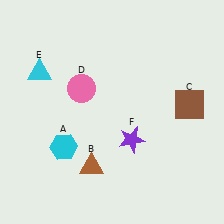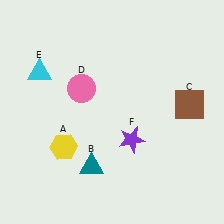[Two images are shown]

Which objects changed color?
A changed from cyan to yellow. B changed from brown to teal.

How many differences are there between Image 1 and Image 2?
There are 2 differences between the two images.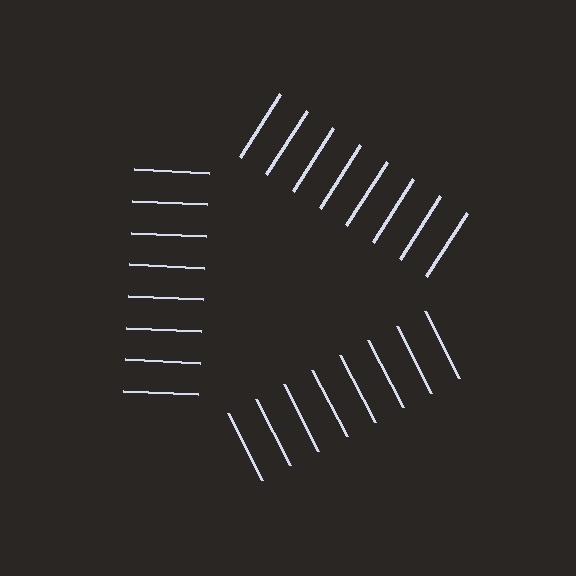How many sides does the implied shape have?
3 sides — the line-ends trace a triangle.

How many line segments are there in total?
24 — 8 along each of the 3 edges.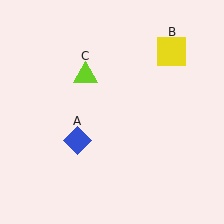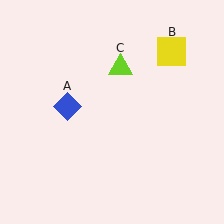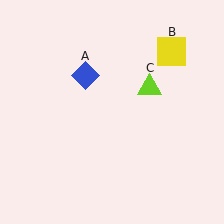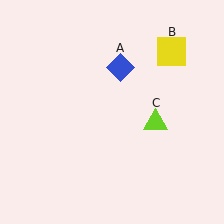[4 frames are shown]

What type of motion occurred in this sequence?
The blue diamond (object A), lime triangle (object C) rotated clockwise around the center of the scene.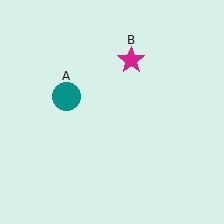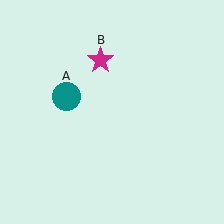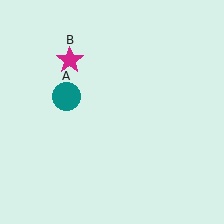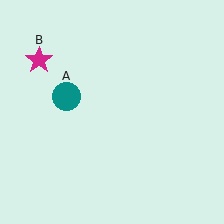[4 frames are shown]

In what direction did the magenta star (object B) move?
The magenta star (object B) moved left.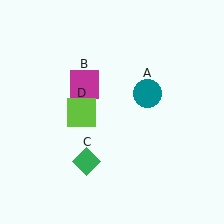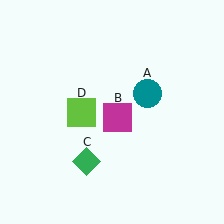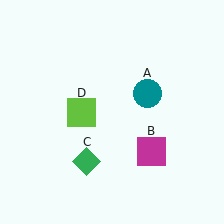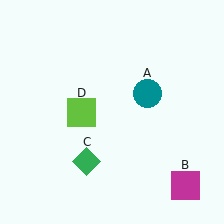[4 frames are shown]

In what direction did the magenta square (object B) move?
The magenta square (object B) moved down and to the right.